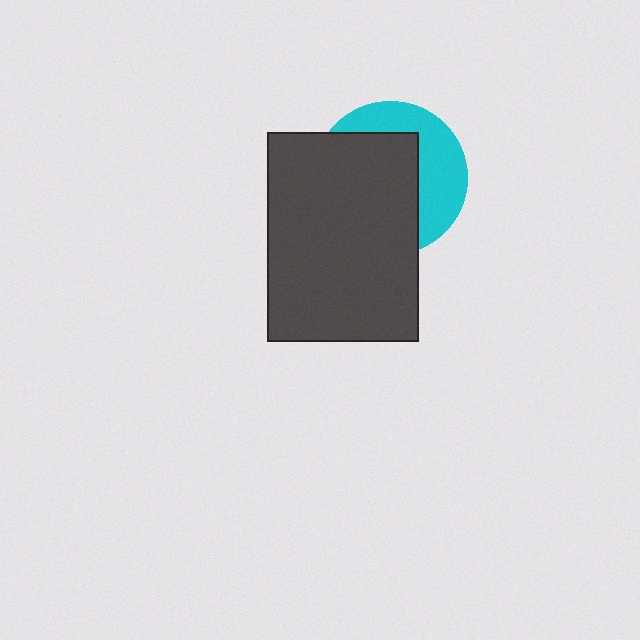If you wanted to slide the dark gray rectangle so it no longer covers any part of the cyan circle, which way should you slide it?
Slide it left — that is the most direct way to separate the two shapes.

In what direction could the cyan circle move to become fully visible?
The cyan circle could move right. That would shift it out from behind the dark gray rectangle entirely.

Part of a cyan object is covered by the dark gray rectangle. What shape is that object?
It is a circle.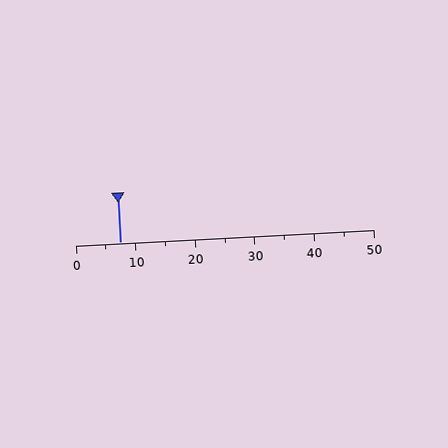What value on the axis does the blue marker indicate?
The marker indicates approximately 7.5.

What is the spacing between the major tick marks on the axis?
The major ticks are spaced 10 apart.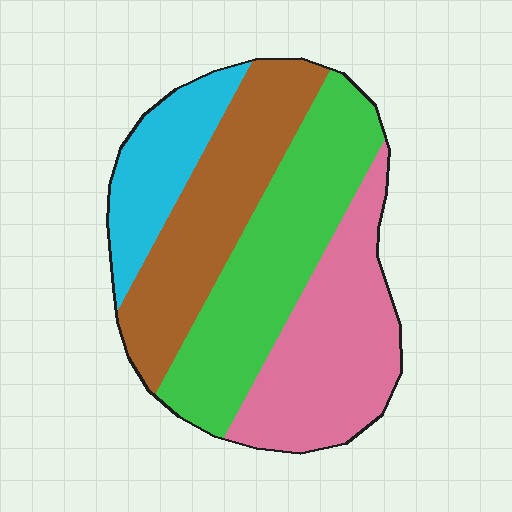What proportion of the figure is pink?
Pink takes up about one quarter (1/4) of the figure.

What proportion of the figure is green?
Green covers roughly 30% of the figure.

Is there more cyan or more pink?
Pink.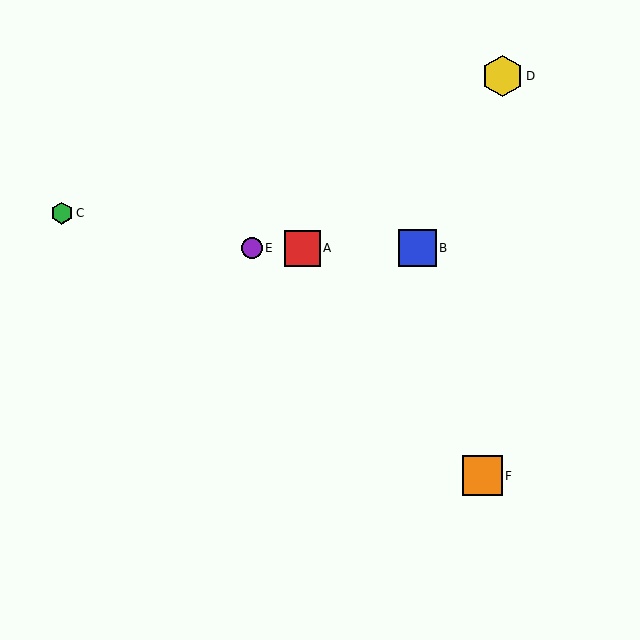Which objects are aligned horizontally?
Objects A, B, E are aligned horizontally.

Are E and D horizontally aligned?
No, E is at y≈248 and D is at y≈76.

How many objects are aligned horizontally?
3 objects (A, B, E) are aligned horizontally.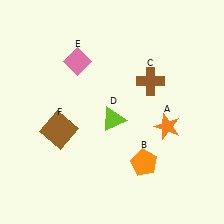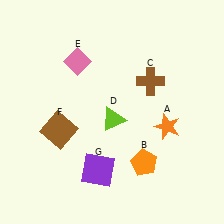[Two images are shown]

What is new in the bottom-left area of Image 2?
A purple square (G) was added in the bottom-left area of Image 2.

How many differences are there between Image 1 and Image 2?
There is 1 difference between the two images.